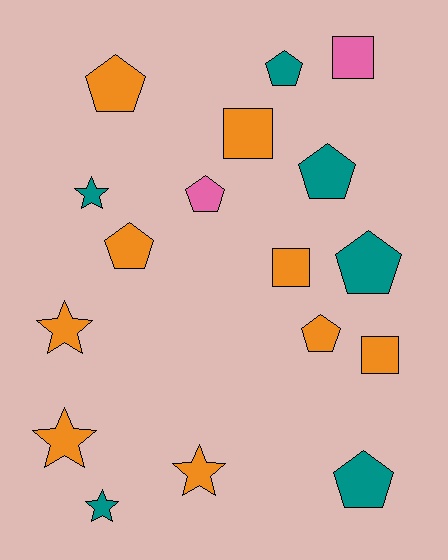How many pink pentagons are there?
There is 1 pink pentagon.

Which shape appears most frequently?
Pentagon, with 8 objects.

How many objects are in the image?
There are 17 objects.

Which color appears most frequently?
Orange, with 9 objects.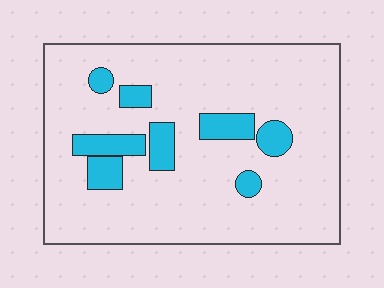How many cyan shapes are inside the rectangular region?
8.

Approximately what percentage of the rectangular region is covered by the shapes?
Approximately 15%.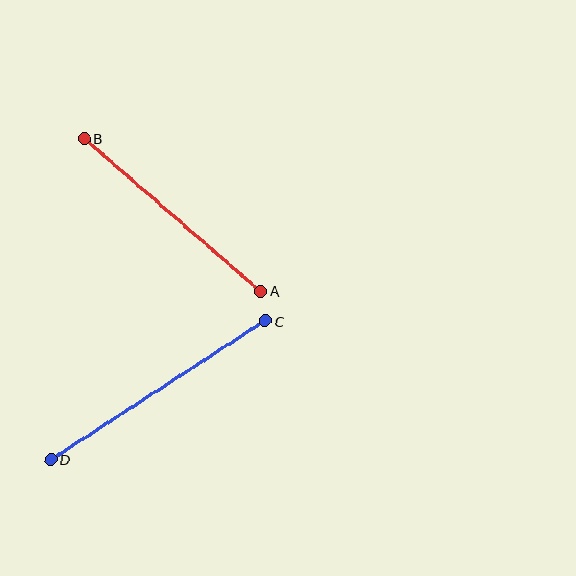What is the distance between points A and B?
The distance is approximately 233 pixels.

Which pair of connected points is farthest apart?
Points C and D are farthest apart.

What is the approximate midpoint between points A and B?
The midpoint is at approximately (172, 215) pixels.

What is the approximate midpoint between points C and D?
The midpoint is at approximately (158, 390) pixels.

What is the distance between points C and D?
The distance is approximately 255 pixels.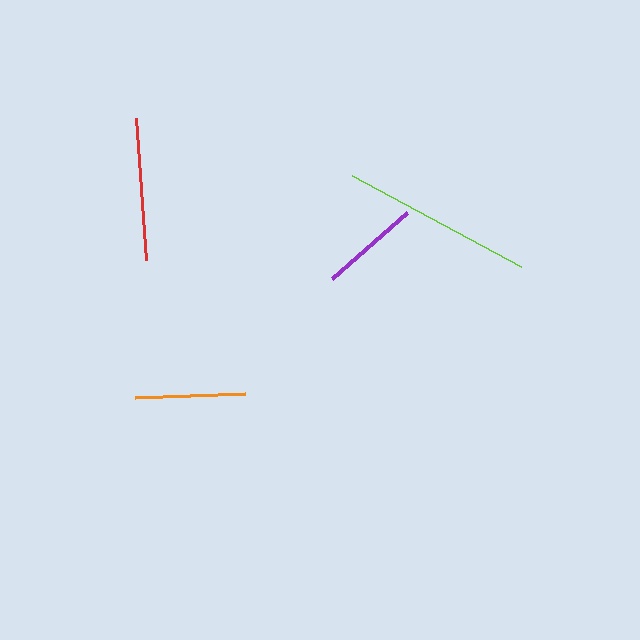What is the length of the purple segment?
The purple segment is approximately 99 pixels long.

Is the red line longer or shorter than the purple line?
The red line is longer than the purple line.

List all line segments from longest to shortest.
From longest to shortest: lime, red, orange, purple.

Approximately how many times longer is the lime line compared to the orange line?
The lime line is approximately 1.8 times the length of the orange line.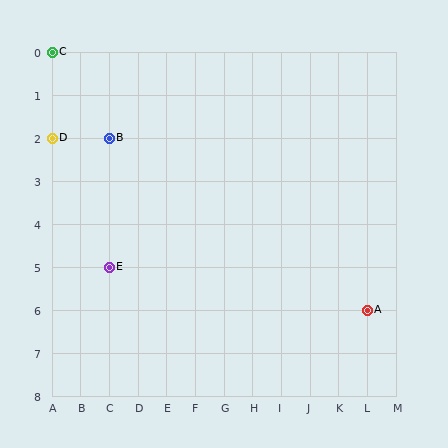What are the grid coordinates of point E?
Point E is at grid coordinates (C, 5).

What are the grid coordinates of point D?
Point D is at grid coordinates (A, 2).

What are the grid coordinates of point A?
Point A is at grid coordinates (L, 6).